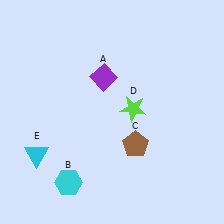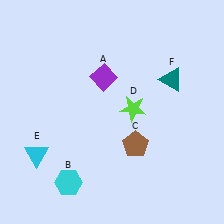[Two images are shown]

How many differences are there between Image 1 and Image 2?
There is 1 difference between the two images.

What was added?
A teal triangle (F) was added in Image 2.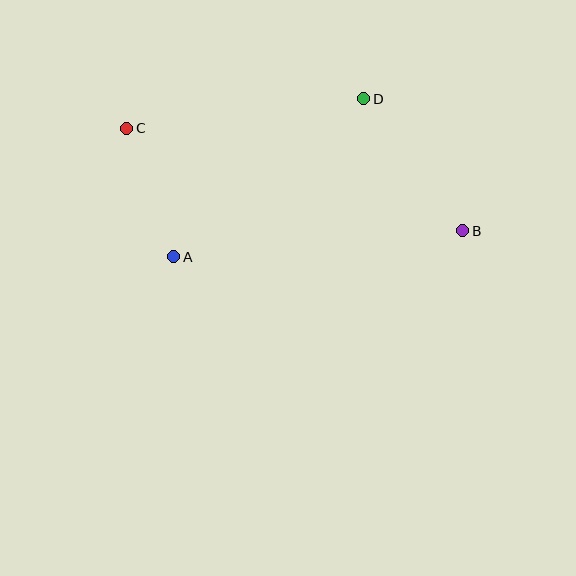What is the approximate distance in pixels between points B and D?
The distance between B and D is approximately 165 pixels.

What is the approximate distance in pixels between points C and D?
The distance between C and D is approximately 239 pixels.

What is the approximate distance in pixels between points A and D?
The distance between A and D is approximately 247 pixels.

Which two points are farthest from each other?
Points B and C are farthest from each other.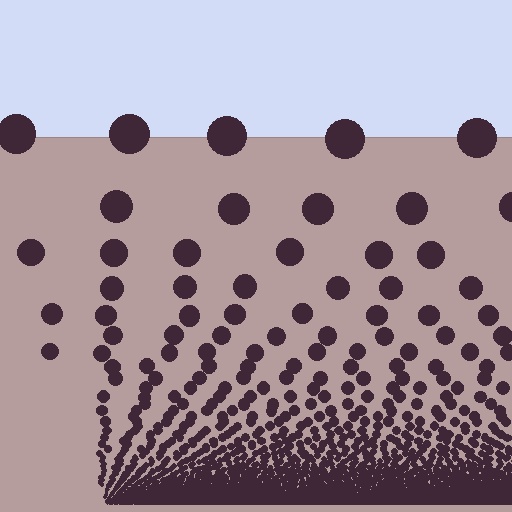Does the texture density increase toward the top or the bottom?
Density increases toward the bottom.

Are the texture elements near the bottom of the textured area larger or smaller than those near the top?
Smaller. The gradient is inverted — elements near the bottom are smaller and denser.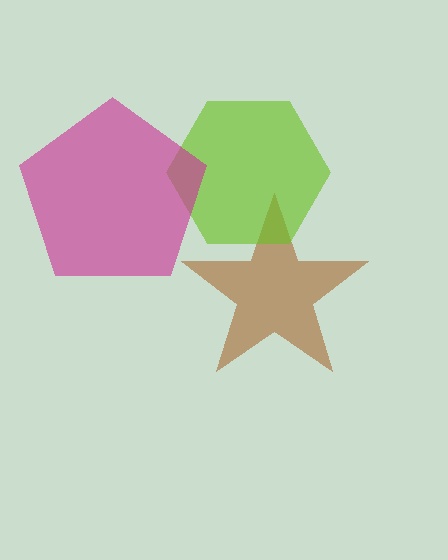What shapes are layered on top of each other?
The layered shapes are: a brown star, a lime hexagon, a magenta pentagon.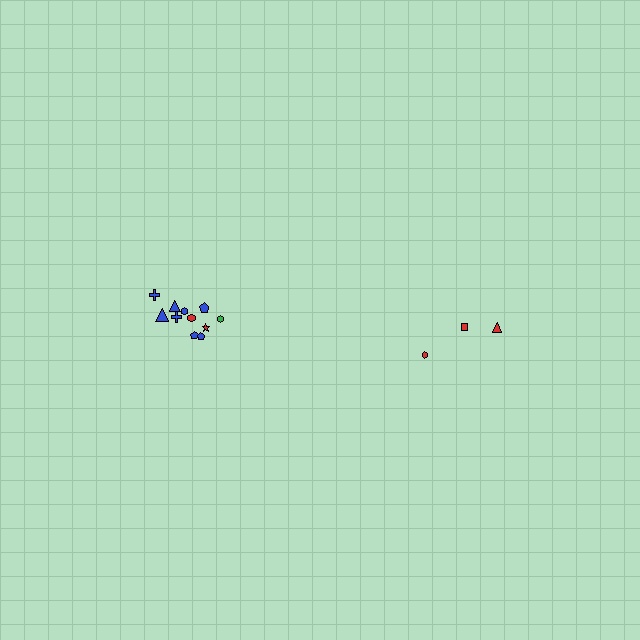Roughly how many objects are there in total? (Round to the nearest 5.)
Roughly 15 objects in total.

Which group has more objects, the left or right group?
The left group.